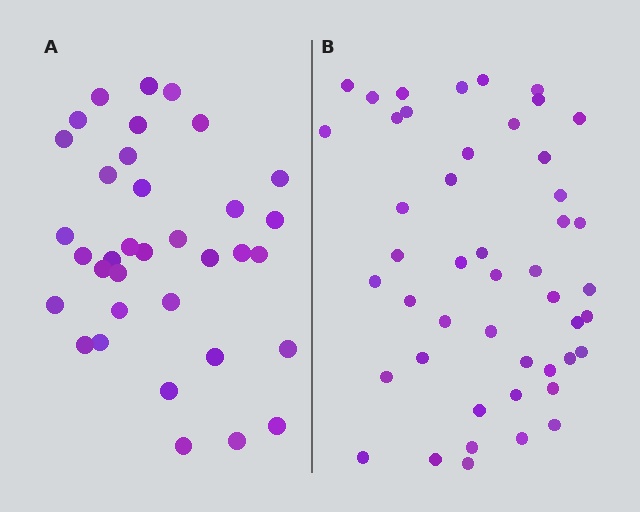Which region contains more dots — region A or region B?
Region B (the right region) has more dots.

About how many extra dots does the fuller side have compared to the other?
Region B has roughly 12 or so more dots than region A.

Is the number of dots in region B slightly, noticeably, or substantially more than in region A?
Region B has noticeably more, but not dramatically so. The ratio is roughly 1.3 to 1.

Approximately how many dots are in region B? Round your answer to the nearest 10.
About 50 dots. (The exact count is 47, which rounds to 50.)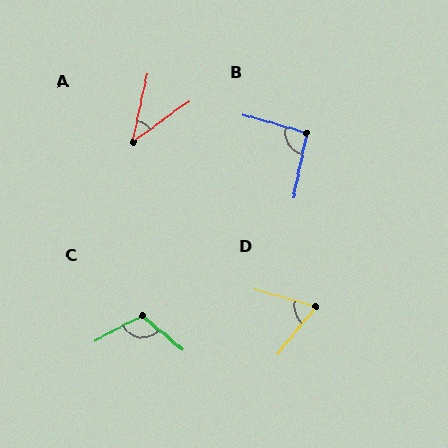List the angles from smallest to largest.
A (41°), D (66°), B (95°), C (112°).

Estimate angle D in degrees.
Approximately 66 degrees.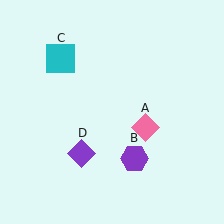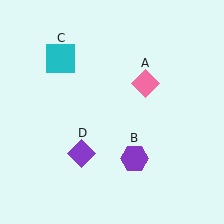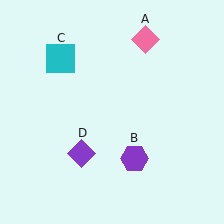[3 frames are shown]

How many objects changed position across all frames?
1 object changed position: pink diamond (object A).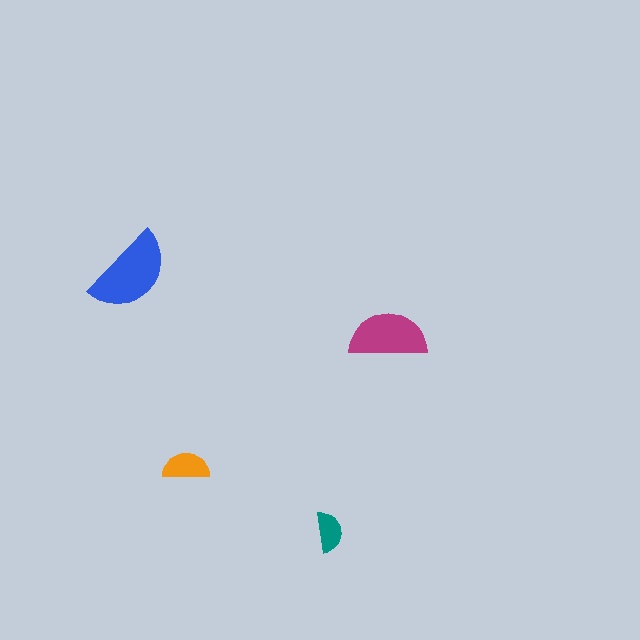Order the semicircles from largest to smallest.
the blue one, the magenta one, the orange one, the teal one.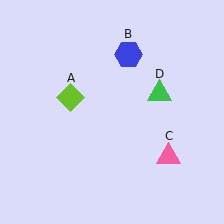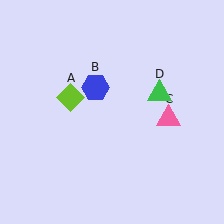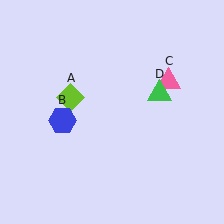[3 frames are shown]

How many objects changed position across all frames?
2 objects changed position: blue hexagon (object B), pink triangle (object C).